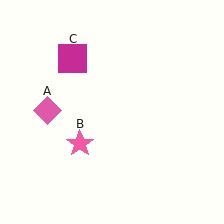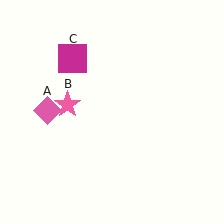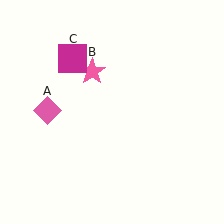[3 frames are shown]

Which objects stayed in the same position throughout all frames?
Pink diamond (object A) and magenta square (object C) remained stationary.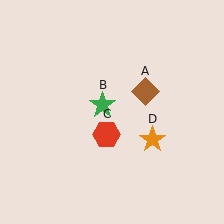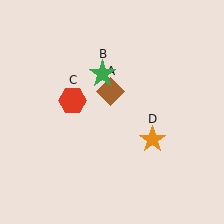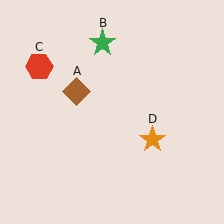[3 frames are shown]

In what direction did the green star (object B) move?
The green star (object B) moved up.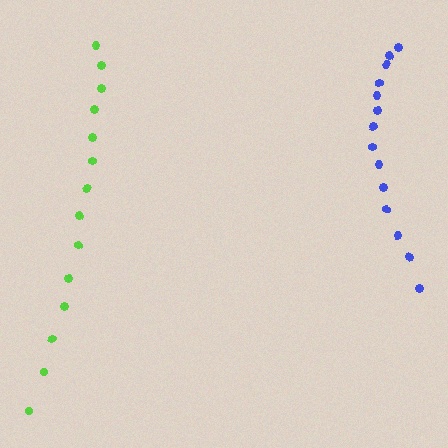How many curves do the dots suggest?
There are 2 distinct paths.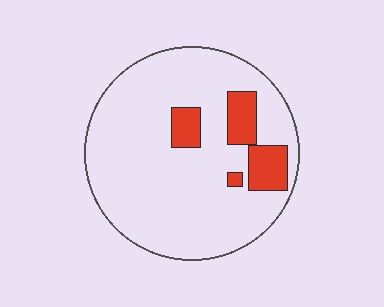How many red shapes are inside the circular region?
4.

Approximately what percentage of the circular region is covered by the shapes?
Approximately 15%.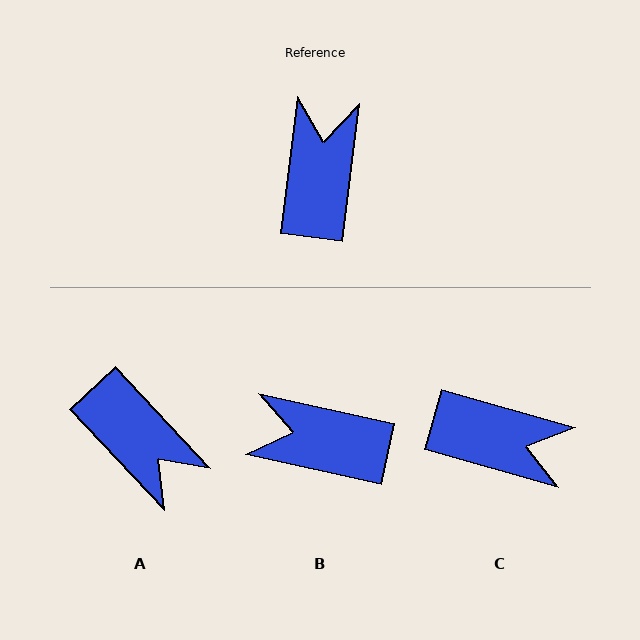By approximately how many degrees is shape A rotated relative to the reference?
Approximately 130 degrees clockwise.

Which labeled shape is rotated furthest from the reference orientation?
A, about 130 degrees away.